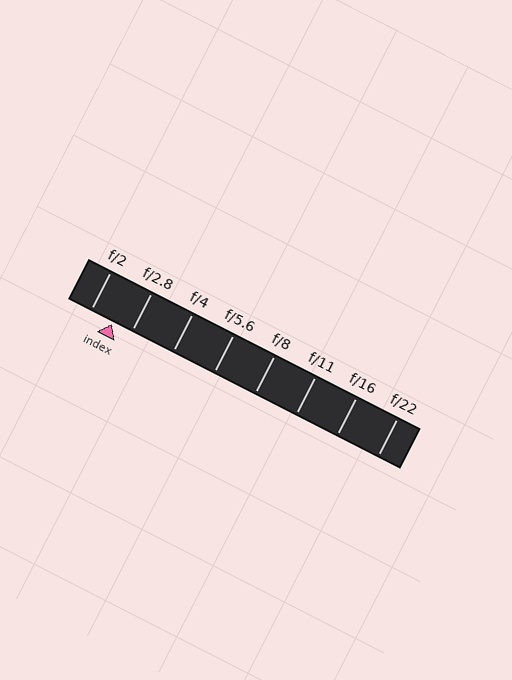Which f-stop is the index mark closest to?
The index mark is closest to f/2.8.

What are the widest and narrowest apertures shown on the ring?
The widest aperture shown is f/2 and the narrowest is f/22.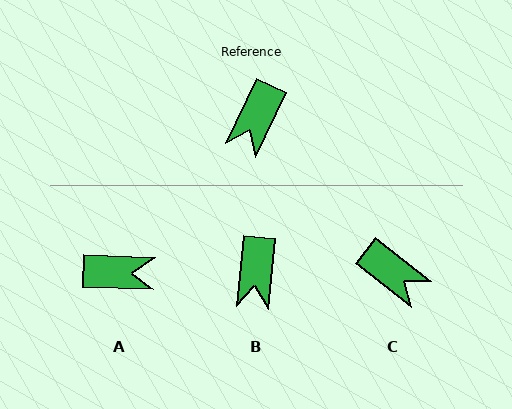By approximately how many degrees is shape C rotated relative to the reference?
Approximately 78 degrees counter-clockwise.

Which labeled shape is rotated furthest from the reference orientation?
A, about 113 degrees away.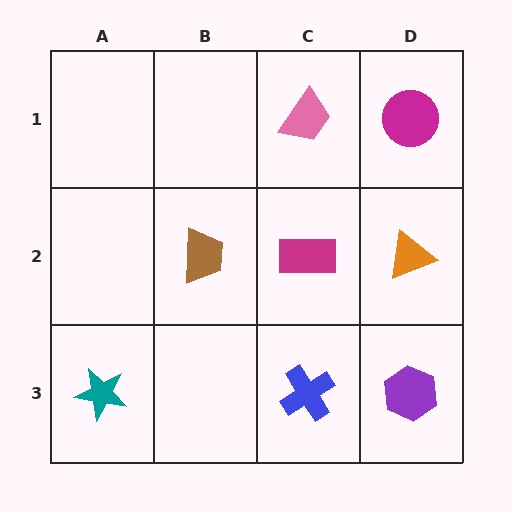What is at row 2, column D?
An orange triangle.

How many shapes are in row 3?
3 shapes.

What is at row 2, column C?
A magenta rectangle.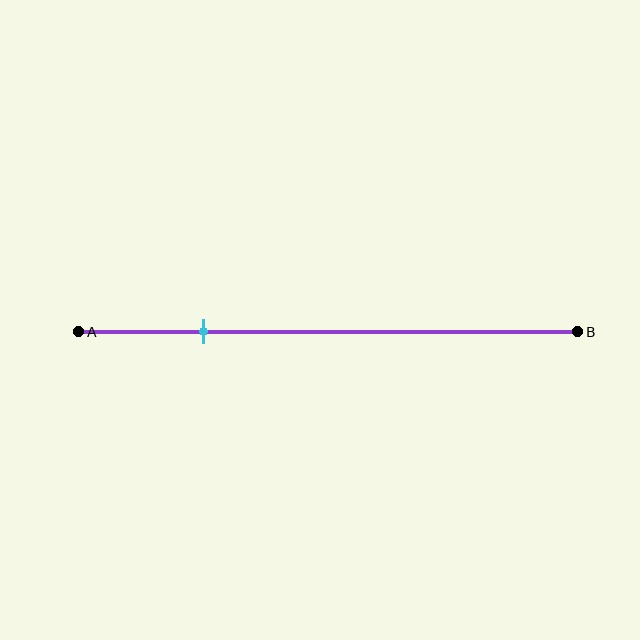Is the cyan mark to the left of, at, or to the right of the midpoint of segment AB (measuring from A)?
The cyan mark is to the left of the midpoint of segment AB.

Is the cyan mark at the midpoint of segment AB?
No, the mark is at about 25% from A, not at the 50% midpoint.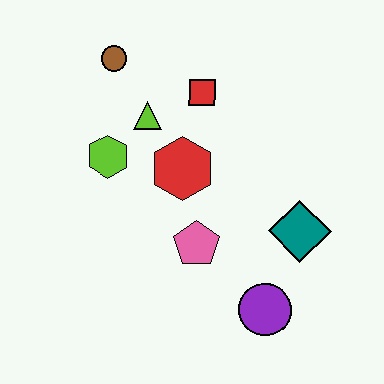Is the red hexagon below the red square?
Yes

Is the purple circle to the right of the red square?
Yes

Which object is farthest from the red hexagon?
The purple circle is farthest from the red hexagon.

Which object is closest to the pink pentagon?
The red hexagon is closest to the pink pentagon.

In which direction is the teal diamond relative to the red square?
The teal diamond is below the red square.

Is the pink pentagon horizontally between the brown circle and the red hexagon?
No